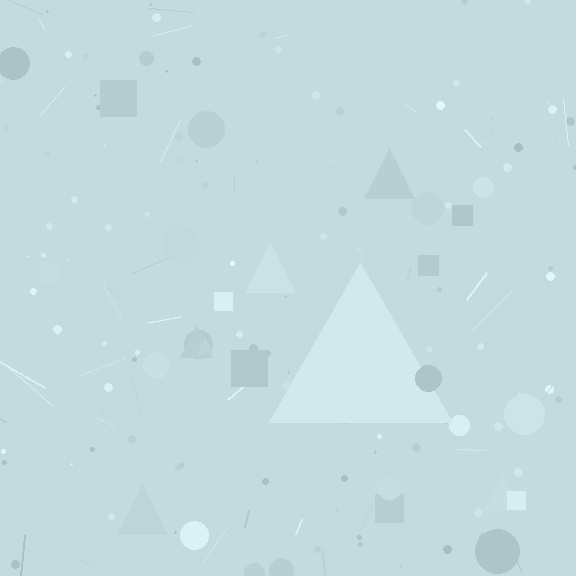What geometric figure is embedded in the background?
A triangle is embedded in the background.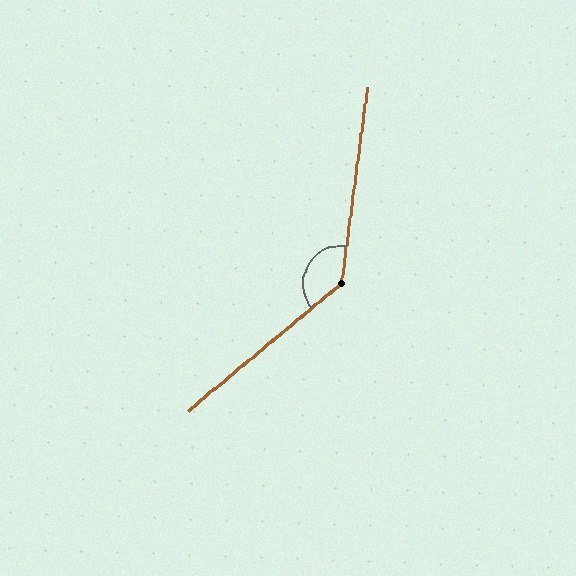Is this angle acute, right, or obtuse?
It is obtuse.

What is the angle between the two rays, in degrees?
Approximately 137 degrees.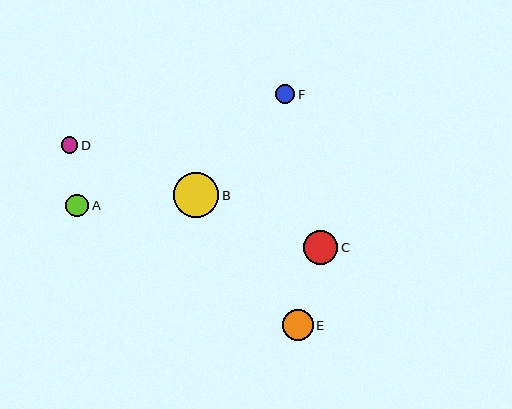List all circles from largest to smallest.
From largest to smallest: B, C, E, A, F, D.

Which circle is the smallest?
Circle D is the smallest with a size of approximately 17 pixels.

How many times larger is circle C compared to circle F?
Circle C is approximately 1.8 times the size of circle F.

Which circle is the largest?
Circle B is the largest with a size of approximately 45 pixels.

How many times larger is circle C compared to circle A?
Circle C is approximately 1.5 times the size of circle A.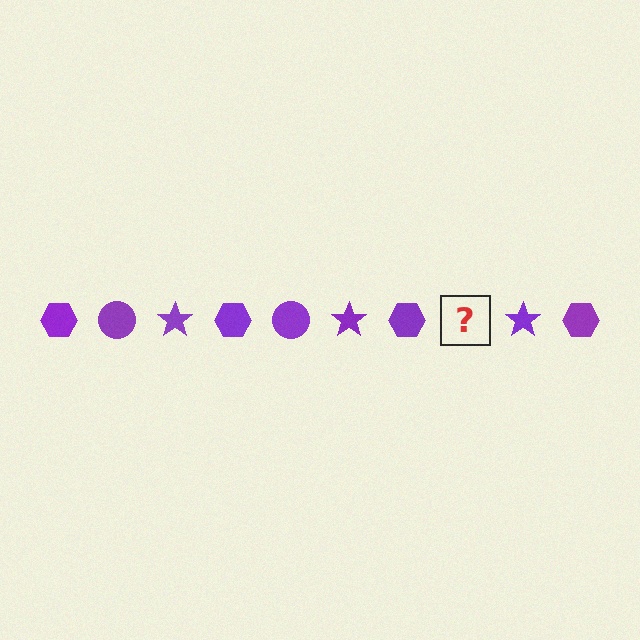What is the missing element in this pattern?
The missing element is a purple circle.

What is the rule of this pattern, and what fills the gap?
The rule is that the pattern cycles through hexagon, circle, star shapes in purple. The gap should be filled with a purple circle.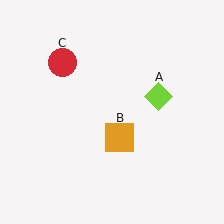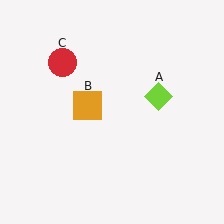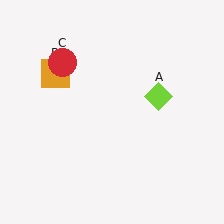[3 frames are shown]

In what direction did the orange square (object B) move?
The orange square (object B) moved up and to the left.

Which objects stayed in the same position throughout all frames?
Lime diamond (object A) and red circle (object C) remained stationary.